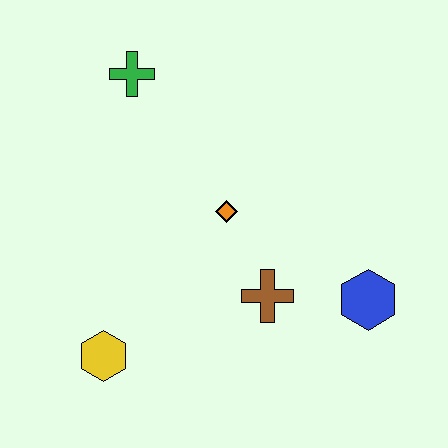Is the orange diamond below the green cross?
Yes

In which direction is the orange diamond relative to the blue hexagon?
The orange diamond is to the left of the blue hexagon.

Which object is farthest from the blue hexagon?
The green cross is farthest from the blue hexagon.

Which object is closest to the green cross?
The orange diamond is closest to the green cross.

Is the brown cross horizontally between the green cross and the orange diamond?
No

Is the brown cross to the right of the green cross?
Yes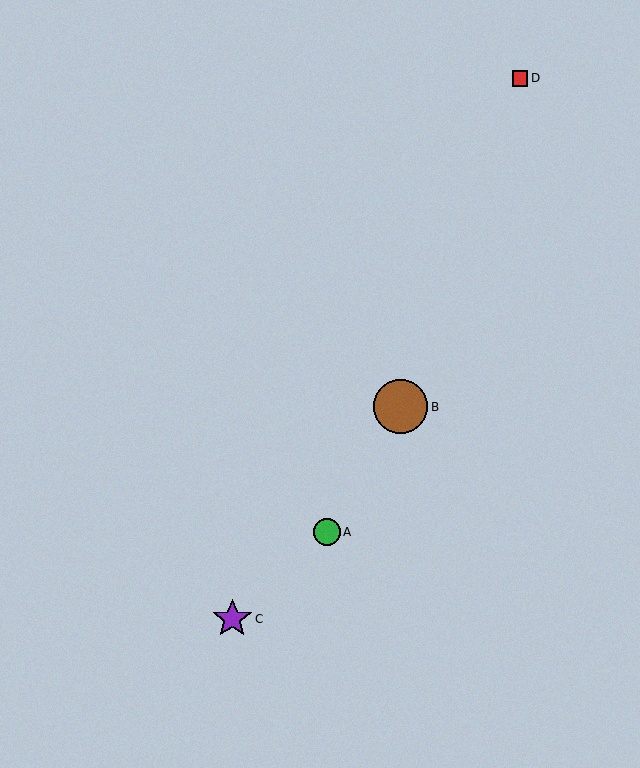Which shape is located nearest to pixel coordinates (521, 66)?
The red square (labeled D) at (520, 78) is nearest to that location.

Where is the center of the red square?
The center of the red square is at (520, 78).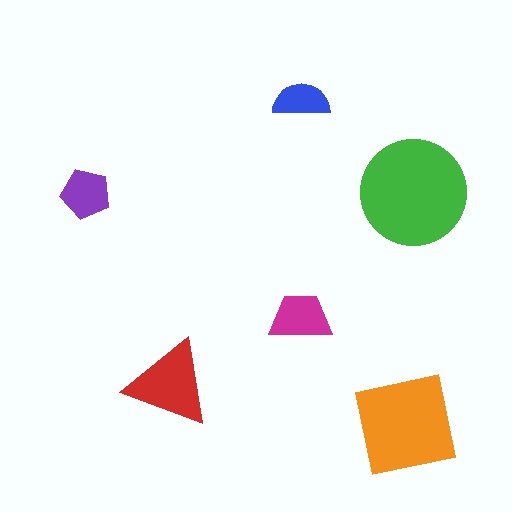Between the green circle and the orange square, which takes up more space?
The green circle.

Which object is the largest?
The green circle.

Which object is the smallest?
The blue semicircle.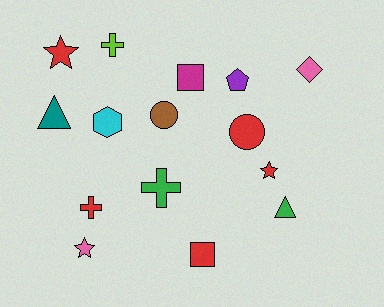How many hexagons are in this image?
There is 1 hexagon.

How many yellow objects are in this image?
There are no yellow objects.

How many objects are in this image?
There are 15 objects.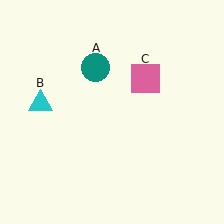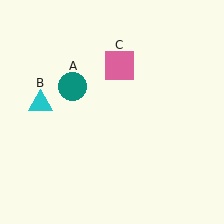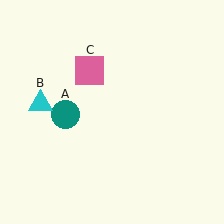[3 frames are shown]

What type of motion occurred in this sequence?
The teal circle (object A), pink square (object C) rotated counterclockwise around the center of the scene.